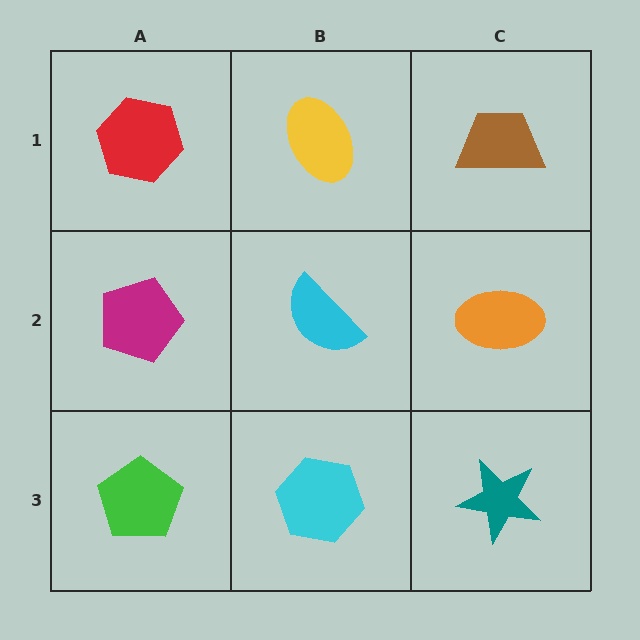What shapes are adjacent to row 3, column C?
An orange ellipse (row 2, column C), a cyan hexagon (row 3, column B).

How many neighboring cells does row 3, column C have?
2.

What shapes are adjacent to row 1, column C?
An orange ellipse (row 2, column C), a yellow ellipse (row 1, column B).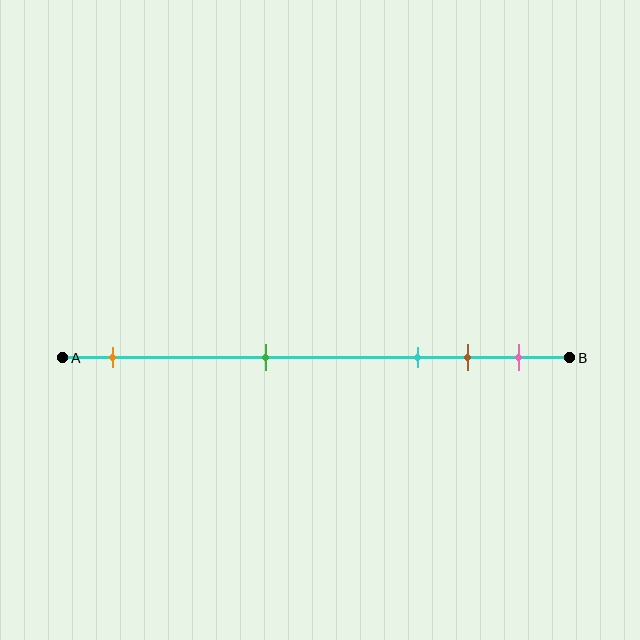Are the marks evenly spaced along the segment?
No, the marks are not evenly spaced.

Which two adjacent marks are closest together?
The brown and pink marks are the closest adjacent pair.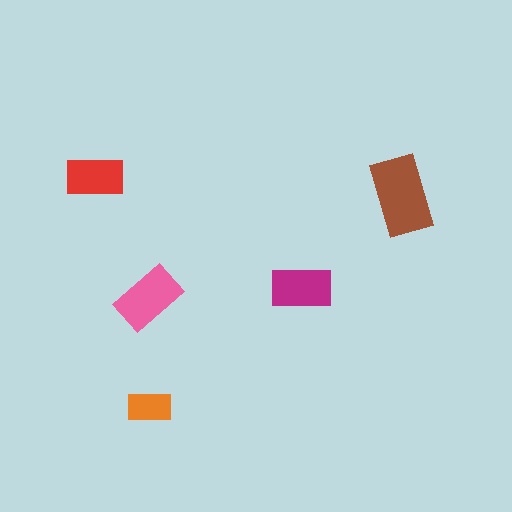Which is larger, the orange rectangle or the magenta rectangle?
The magenta one.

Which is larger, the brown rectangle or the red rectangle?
The brown one.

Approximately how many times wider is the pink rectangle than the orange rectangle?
About 1.5 times wider.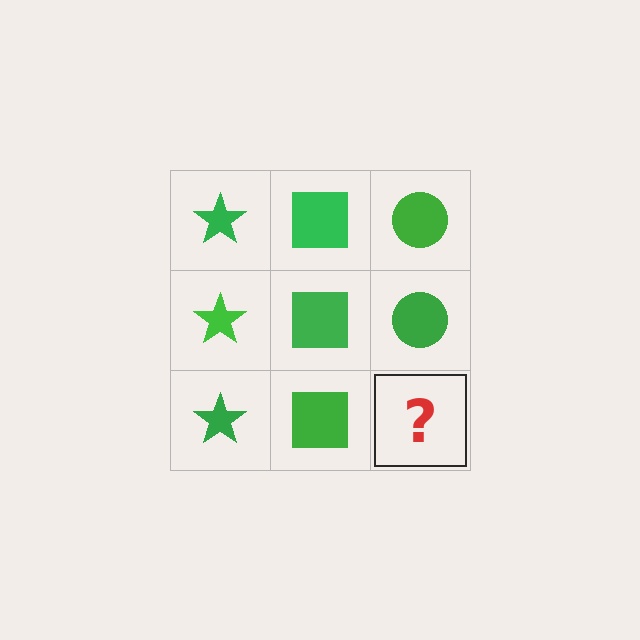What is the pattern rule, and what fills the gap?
The rule is that each column has a consistent shape. The gap should be filled with a green circle.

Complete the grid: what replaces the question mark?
The question mark should be replaced with a green circle.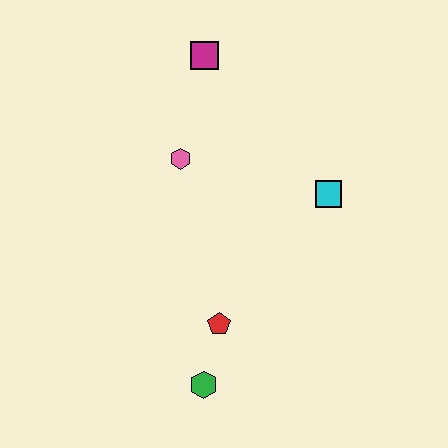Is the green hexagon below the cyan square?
Yes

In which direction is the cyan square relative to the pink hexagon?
The cyan square is to the right of the pink hexagon.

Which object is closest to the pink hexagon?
The magenta square is closest to the pink hexagon.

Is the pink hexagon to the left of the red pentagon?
Yes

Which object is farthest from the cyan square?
The green hexagon is farthest from the cyan square.